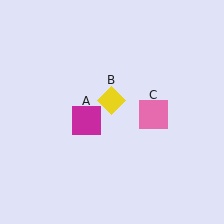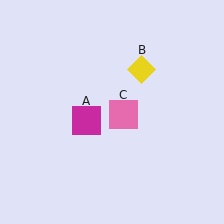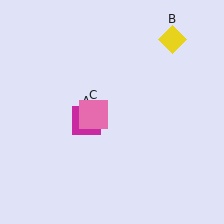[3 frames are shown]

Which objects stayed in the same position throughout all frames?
Magenta square (object A) remained stationary.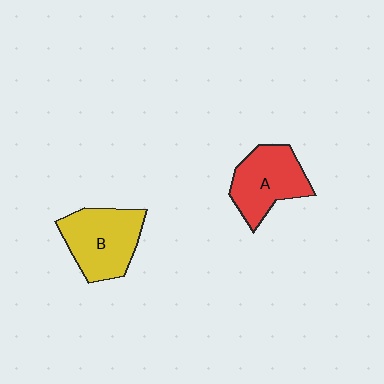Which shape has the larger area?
Shape B (yellow).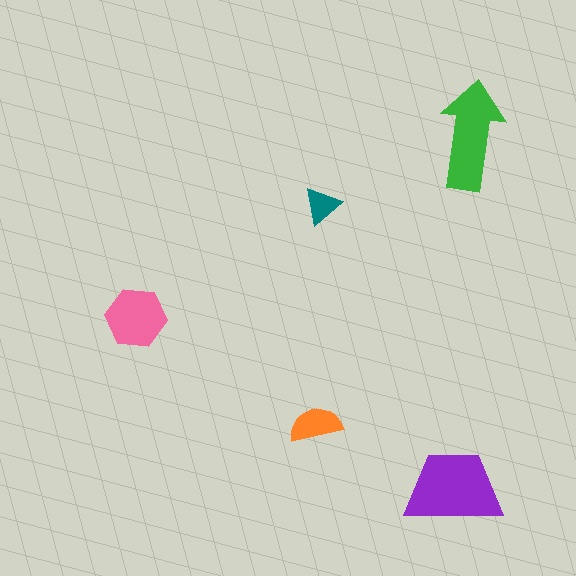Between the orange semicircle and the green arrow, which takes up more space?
The green arrow.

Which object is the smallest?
The teal triangle.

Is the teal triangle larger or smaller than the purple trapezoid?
Smaller.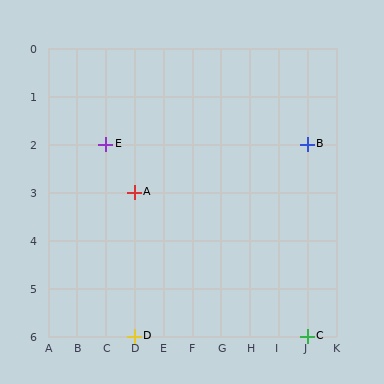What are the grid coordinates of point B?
Point B is at grid coordinates (J, 2).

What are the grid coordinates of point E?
Point E is at grid coordinates (C, 2).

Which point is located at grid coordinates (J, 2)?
Point B is at (J, 2).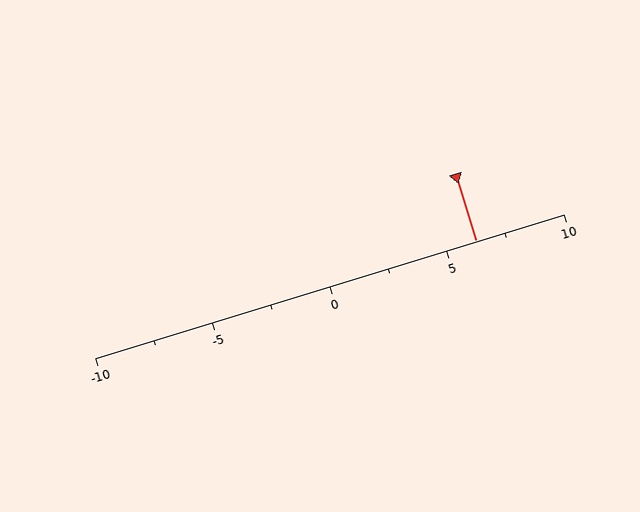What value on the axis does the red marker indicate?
The marker indicates approximately 6.2.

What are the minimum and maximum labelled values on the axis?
The axis runs from -10 to 10.